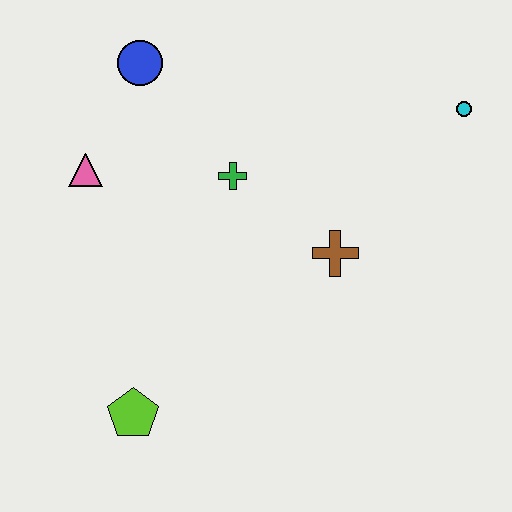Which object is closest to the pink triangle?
The blue circle is closest to the pink triangle.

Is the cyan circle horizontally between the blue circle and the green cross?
No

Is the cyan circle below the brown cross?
No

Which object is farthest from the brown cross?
The blue circle is farthest from the brown cross.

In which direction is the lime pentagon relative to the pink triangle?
The lime pentagon is below the pink triangle.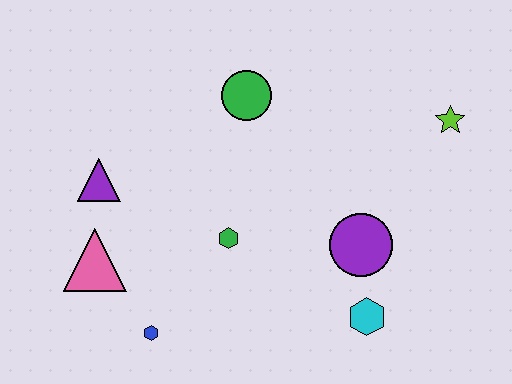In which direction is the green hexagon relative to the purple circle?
The green hexagon is to the left of the purple circle.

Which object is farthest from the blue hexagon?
The lime star is farthest from the blue hexagon.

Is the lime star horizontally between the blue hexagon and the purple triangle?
No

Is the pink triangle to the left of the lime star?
Yes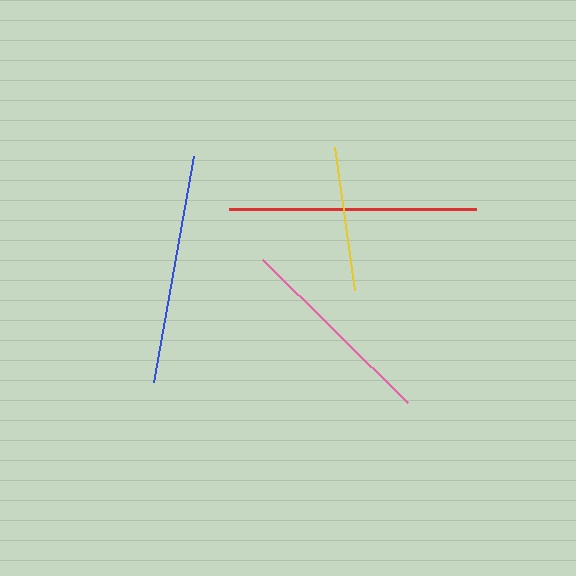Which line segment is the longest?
The red line is the longest at approximately 247 pixels.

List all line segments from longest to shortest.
From longest to shortest: red, blue, pink, yellow.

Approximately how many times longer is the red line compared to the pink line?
The red line is approximately 1.2 times the length of the pink line.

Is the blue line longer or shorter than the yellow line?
The blue line is longer than the yellow line.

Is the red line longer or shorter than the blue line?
The red line is longer than the blue line.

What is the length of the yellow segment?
The yellow segment is approximately 144 pixels long.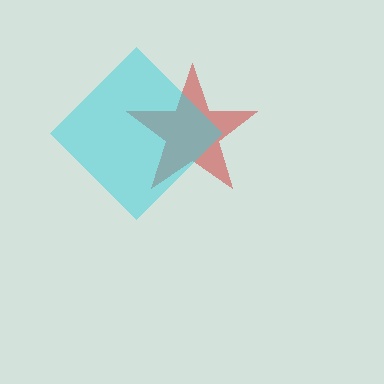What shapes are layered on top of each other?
The layered shapes are: a red star, a cyan diamond.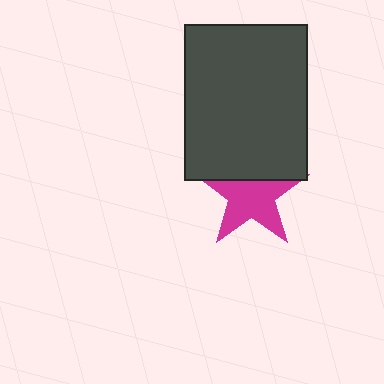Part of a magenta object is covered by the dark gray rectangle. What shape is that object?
It is a star.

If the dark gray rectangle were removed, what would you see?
You would see the complete magenta star.